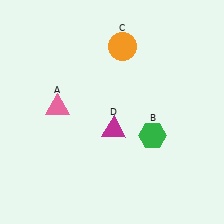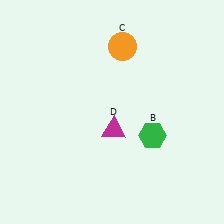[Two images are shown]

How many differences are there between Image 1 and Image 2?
There is 1 difference between the two images.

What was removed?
The pink triangle (A) was removed in Image 2.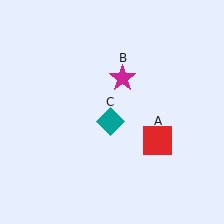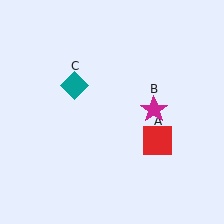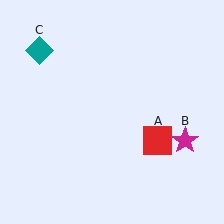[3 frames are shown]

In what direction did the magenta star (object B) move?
The magenta star (object B) moved down and to the right.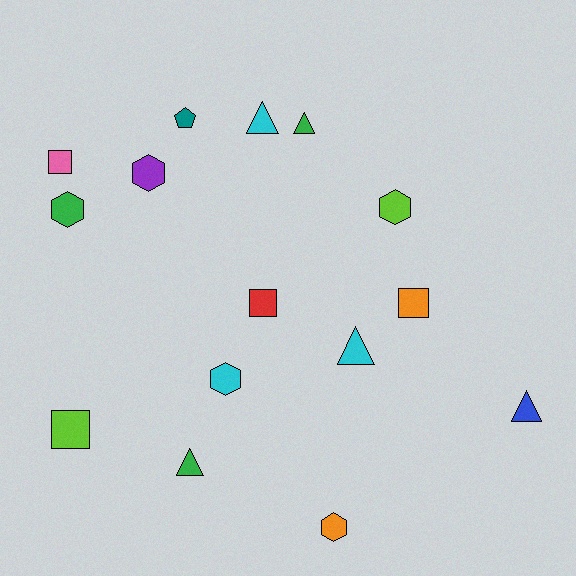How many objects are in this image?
There are 15 objects.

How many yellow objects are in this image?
There are no yellow objects.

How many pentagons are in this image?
There is 1 pentagon.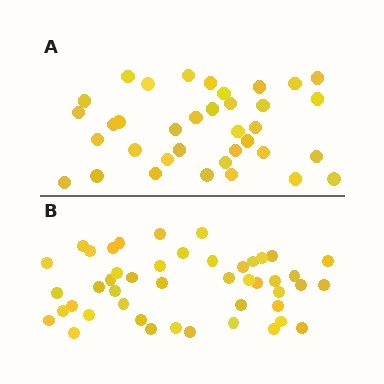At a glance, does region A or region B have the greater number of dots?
Region B (the bottom region) has more dots.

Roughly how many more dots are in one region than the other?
Region B has roughly 10 or so more dots than region A.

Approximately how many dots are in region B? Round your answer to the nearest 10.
About 50 dots. (The exact count is 46, which rounds to 50.)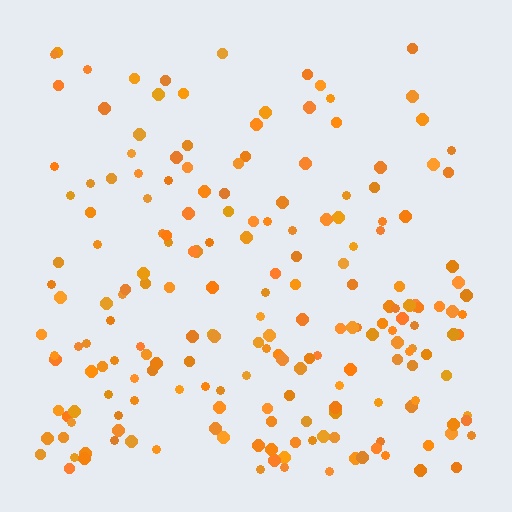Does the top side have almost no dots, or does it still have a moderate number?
Still a moderate number, just noticeably fewer than the bottom.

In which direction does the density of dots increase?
From top to bottom, with the bottom side densest.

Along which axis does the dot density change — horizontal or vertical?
Vertical.